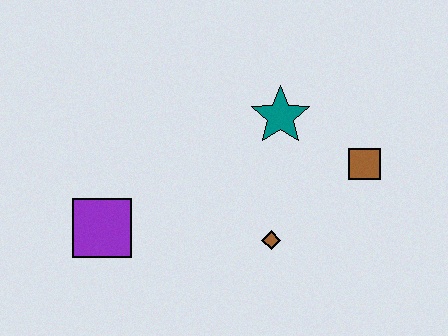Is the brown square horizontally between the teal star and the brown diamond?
No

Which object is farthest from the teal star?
The purple square is farthest from the teal star.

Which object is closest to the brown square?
The teal star is closest to the brown square.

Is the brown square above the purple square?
Yes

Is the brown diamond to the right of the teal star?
No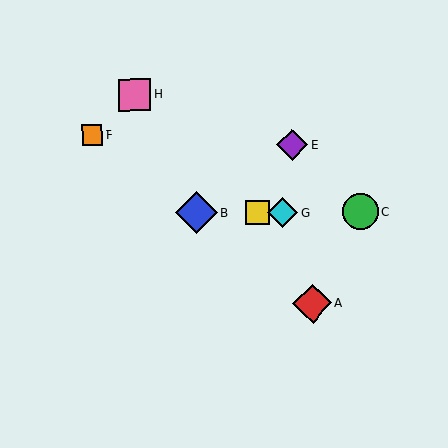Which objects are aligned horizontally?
Objects B, C, D, G are aligned horizontally.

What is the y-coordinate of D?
Object D is at y≈212.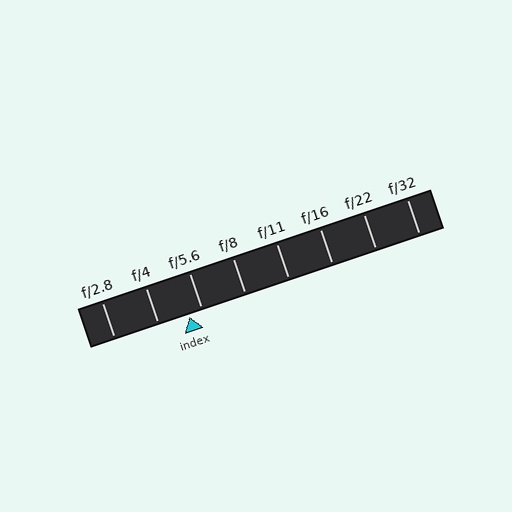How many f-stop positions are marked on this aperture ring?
There are 8 f-stop positions marked.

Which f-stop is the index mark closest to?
The index mark is closest to f/5.6.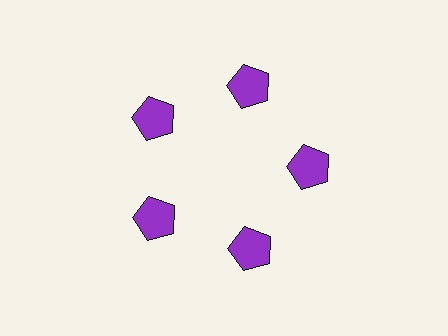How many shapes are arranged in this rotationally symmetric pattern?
There are 5 shapes, arranged in 5 groups of 1.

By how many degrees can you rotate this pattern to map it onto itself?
The pattern maps onto itself every 72 degrees of rotation.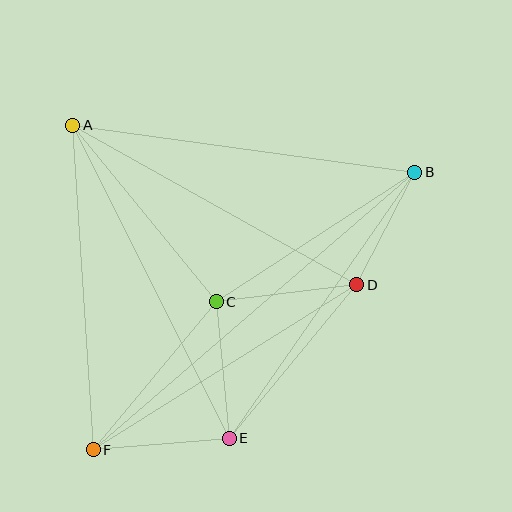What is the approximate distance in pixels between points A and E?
The distance between A and E is approximately 350 pixels.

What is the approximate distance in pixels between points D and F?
The distance between D and F is approximately 311 pixels.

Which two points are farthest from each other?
Points B and F are farthest from each other.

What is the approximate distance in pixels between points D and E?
The distance between D and E is approximately 200 pixels.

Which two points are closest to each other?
Points B and D are closest to each other.